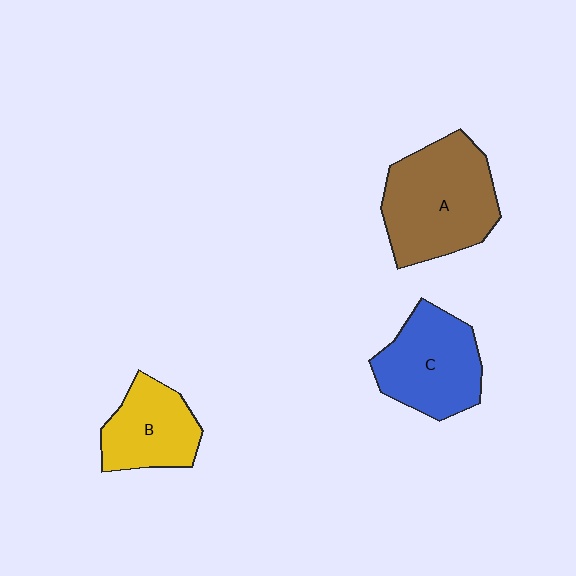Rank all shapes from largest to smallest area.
From largest to smallest: A (brown), C (blue), B (yellow).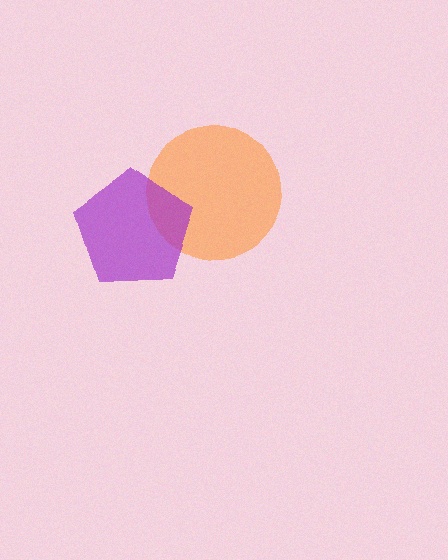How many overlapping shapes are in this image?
There are 2 overlapping shapes in the image.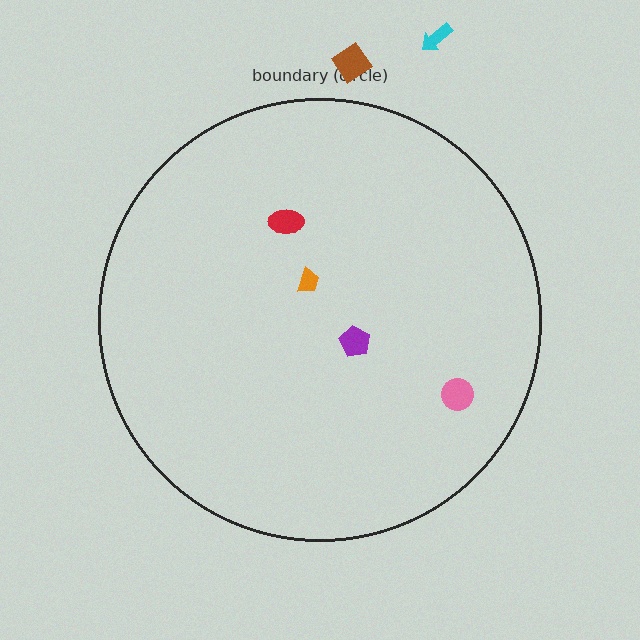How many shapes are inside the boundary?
4 inside, 2 outside.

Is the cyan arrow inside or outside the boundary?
Outside.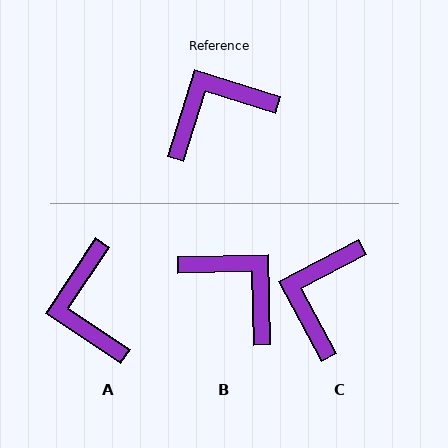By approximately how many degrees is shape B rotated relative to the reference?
Approximately 71 degrees clockwise.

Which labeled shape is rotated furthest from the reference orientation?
A, about 74 degrees away.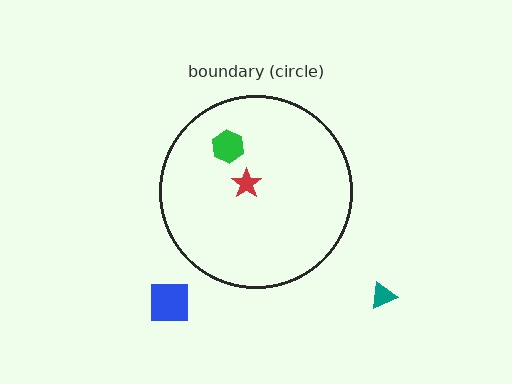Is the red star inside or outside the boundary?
Inside.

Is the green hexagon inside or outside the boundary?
Inside.